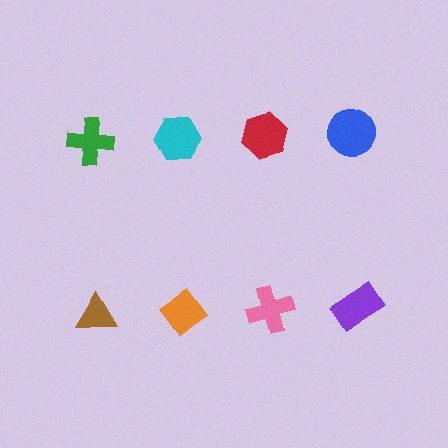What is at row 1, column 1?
A green cross.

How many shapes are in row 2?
4 shapes.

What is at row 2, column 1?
A brown triangle.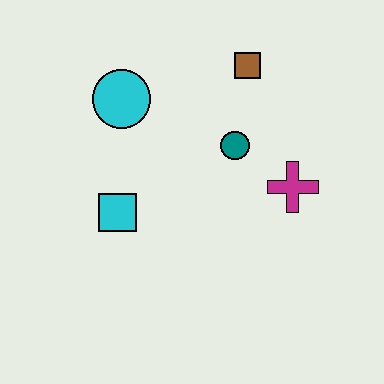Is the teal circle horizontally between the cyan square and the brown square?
Yes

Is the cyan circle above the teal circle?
Yes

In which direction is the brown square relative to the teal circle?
The brown square is above the teal circle.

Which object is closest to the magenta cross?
The teal circle is closest to the magenta cross.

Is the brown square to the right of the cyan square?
Yes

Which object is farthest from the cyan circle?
The magenta cross is farthest from the cyan circle.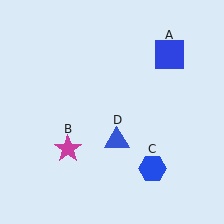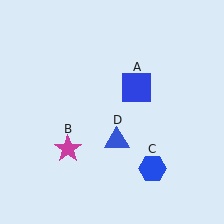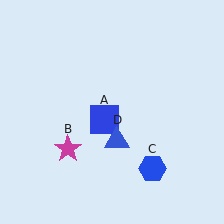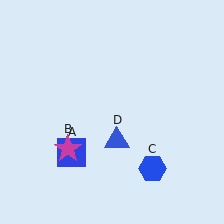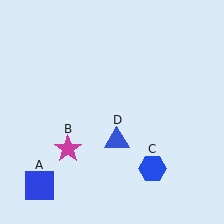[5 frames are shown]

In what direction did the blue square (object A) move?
The blue square (object A) moved down and to the left.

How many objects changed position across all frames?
1 object changed position: blue square (object A).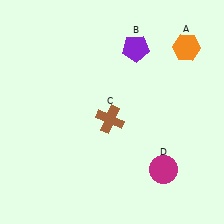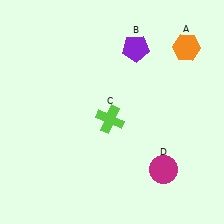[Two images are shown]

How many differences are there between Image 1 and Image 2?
There is 1 difference between the two images.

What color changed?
The cross (C) changed from brown in Image 1 to lime in Image 2.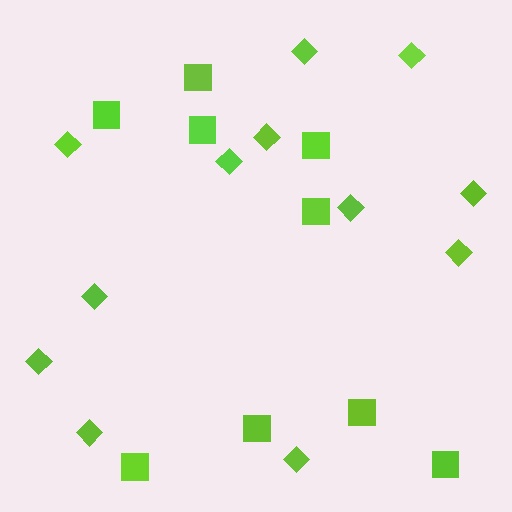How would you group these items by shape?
There are 2 groups: one group of diamonds (12) and one group of squares (9).